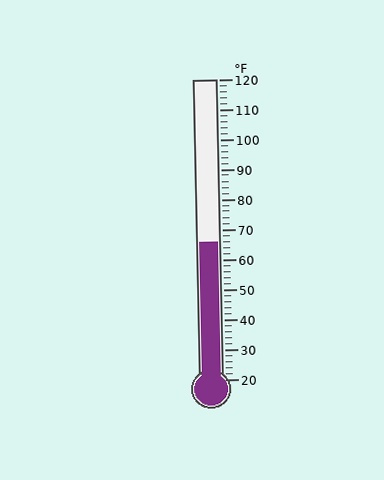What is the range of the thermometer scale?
The thermometer scale ranges from 20°F to 120°F.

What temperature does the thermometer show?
The thermometer shows approximately 66°F.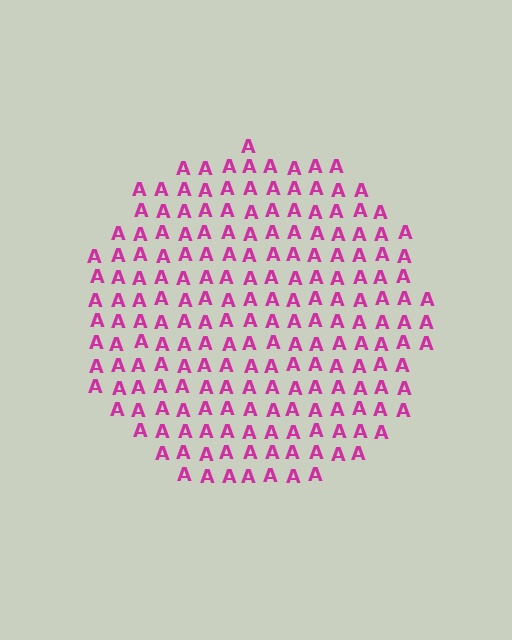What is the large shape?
The large shape is a circle.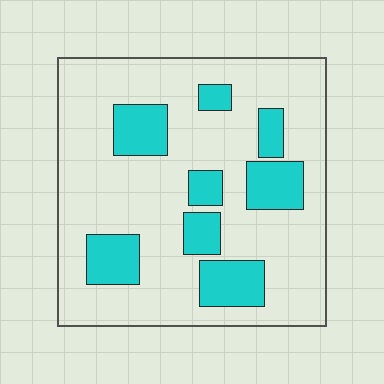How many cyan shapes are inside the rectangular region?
8.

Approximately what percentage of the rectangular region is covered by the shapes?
Approximately 25%.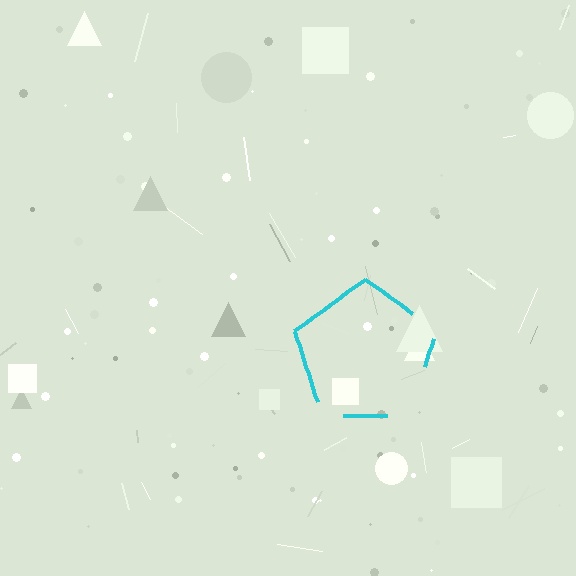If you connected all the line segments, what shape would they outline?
They would outline a pentagon.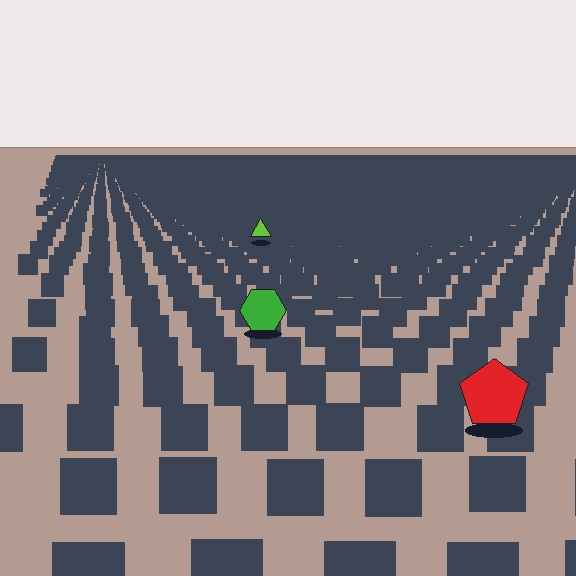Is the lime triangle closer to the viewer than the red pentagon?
No. The red pentagon is closer — you can tell from the texture gradient: the ground texture is coarser near it.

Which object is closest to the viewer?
The red pentagon is closest. The texture marks near it are larger and more spread out.